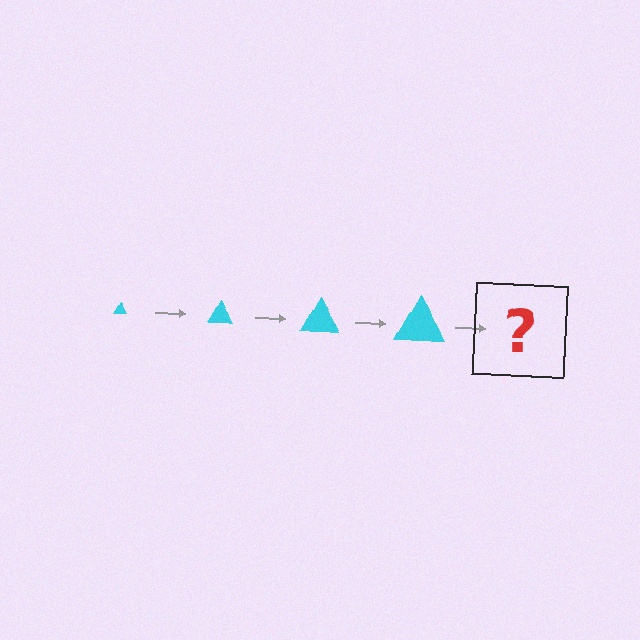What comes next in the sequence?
The next element should be a cyan triangle, larger than the previous one.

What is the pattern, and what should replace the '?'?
The pattern is that the triangle gets progressively larger each step. The '?' should be a cyan triangle, larger than the previous one.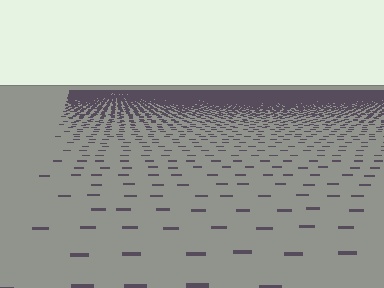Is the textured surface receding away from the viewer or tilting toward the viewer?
The surface is receding away from the viewer. Texture elements get smaller and denser toward the top.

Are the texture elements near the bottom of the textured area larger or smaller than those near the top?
Larger. Near the bottom, elements are closer to the viewer and appear at a bigger on-screen size.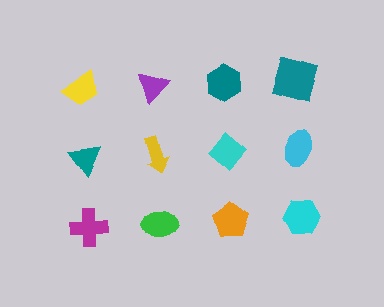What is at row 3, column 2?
A green ellipse.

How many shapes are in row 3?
4 shapes.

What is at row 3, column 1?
A magenta cross.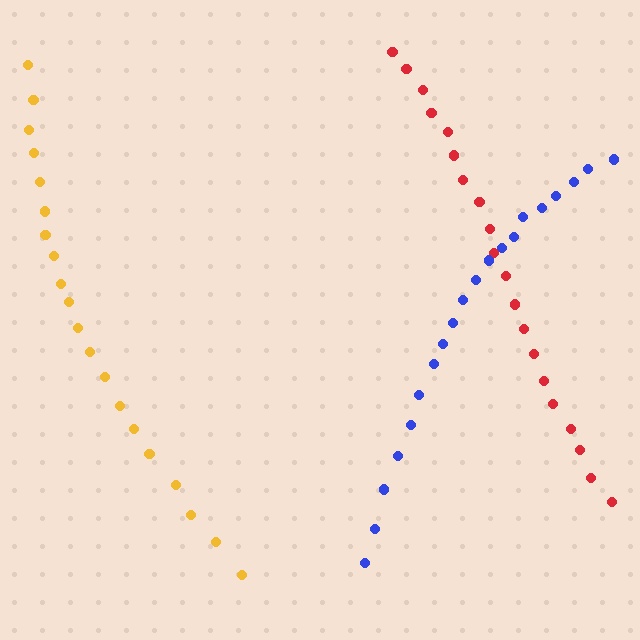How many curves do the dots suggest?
There are 3 distinct paths.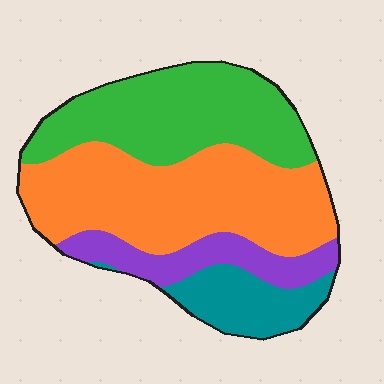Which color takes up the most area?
Orange, at roughly 40%.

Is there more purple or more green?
Green.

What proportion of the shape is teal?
Teal covers about 15% of the shape.